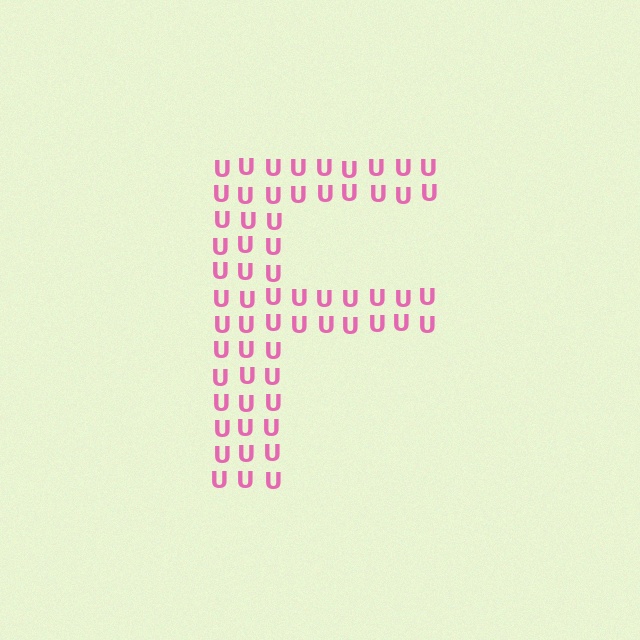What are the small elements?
The small elements are letter U's.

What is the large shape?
The large shape is the letter F.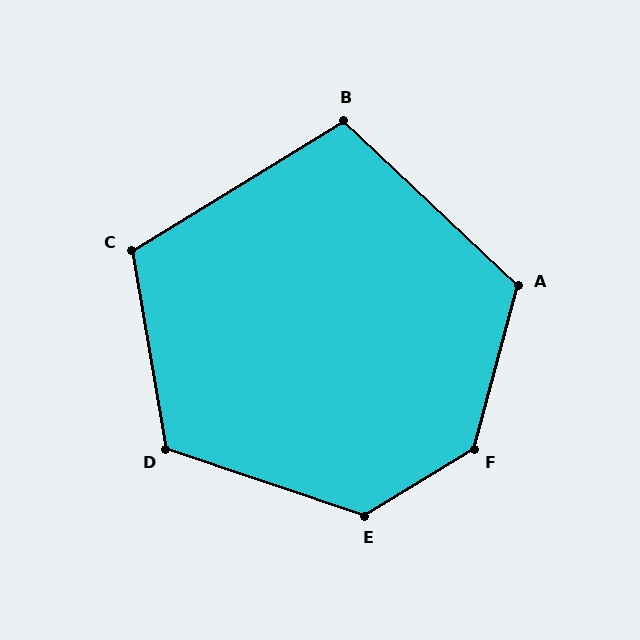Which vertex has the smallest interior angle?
B, at approximately 105 degrees.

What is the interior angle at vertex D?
Approximately 119 degrees (obtuse).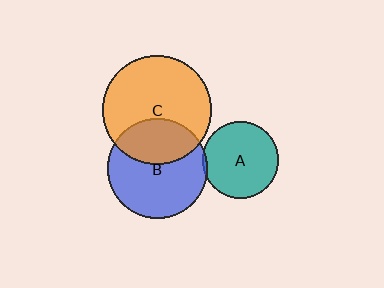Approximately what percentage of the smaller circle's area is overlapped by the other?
Approximately 5%.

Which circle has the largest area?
Circle C (orange).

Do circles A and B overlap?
Yes.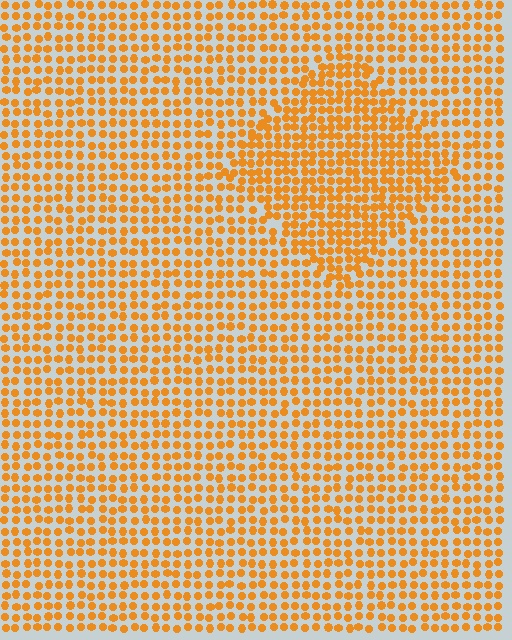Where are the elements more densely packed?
The elements are more densely packed inside the diamond boundary.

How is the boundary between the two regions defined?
The boundary is defined by a change in element density (approximately 1.5x ratio). All elements are the same color, size, and shape.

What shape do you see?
I see a diamond.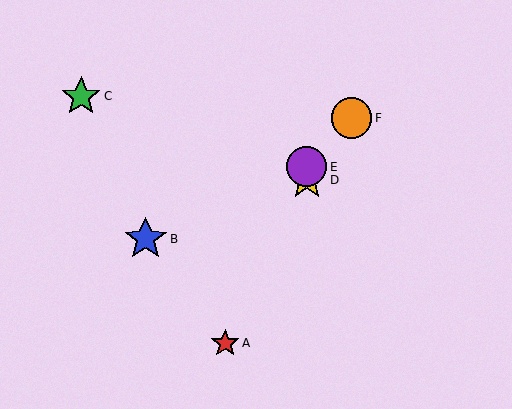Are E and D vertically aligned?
Yes, both are at x≈307.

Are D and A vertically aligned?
No, D is at x≈307 and A is at x≈225.